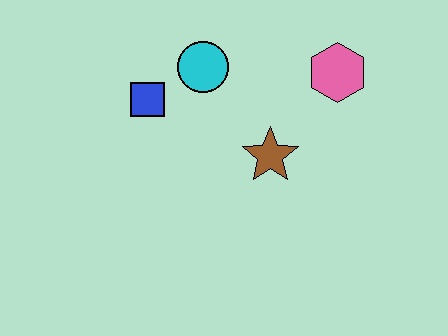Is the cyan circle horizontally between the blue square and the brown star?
Yes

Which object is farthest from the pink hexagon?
The blue square is farthest from the pink hexagon.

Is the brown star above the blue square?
No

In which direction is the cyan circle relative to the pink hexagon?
The cyan circle is to the left of the pink hexagon.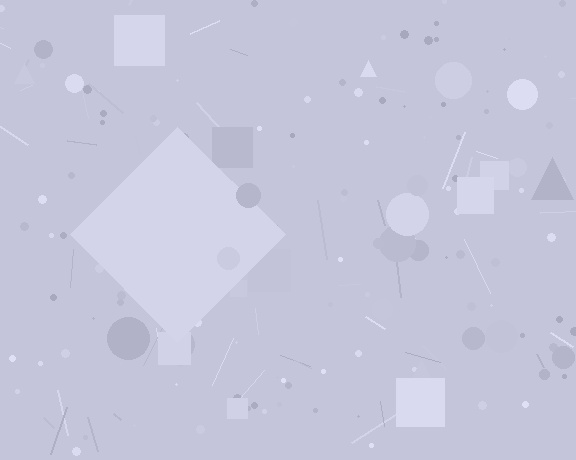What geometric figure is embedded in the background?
A diamond is embedded in the background.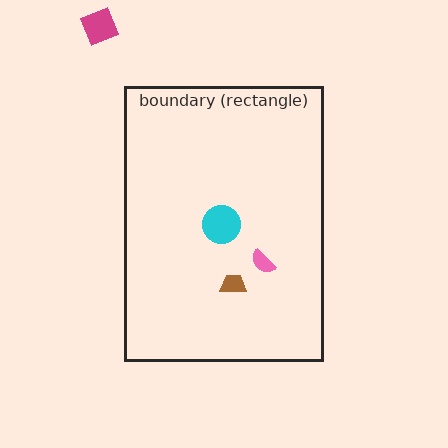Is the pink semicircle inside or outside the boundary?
Inside.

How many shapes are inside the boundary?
3 inside, 1 outside.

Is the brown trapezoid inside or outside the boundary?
Inside.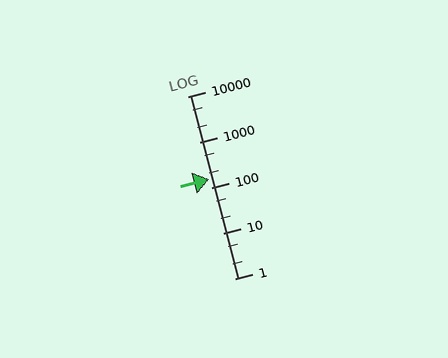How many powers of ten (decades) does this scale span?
The scale spans 4 decades, from 1 to 10000.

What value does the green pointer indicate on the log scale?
The pointer indicates approximately 150.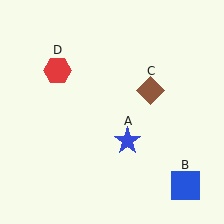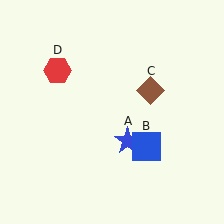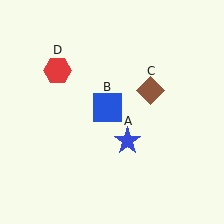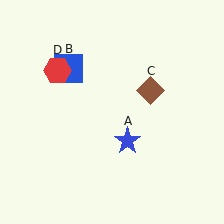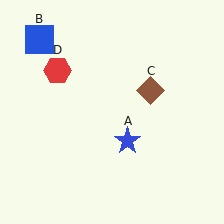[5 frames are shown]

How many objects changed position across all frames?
1 object changed position: blue square (object B).